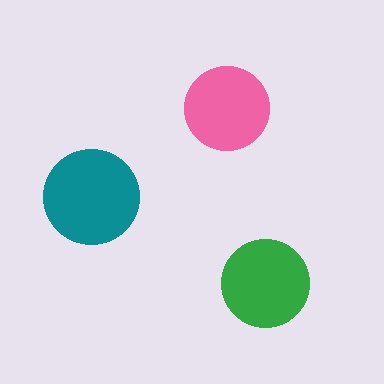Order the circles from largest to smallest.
the teal one, the green one, the pink one.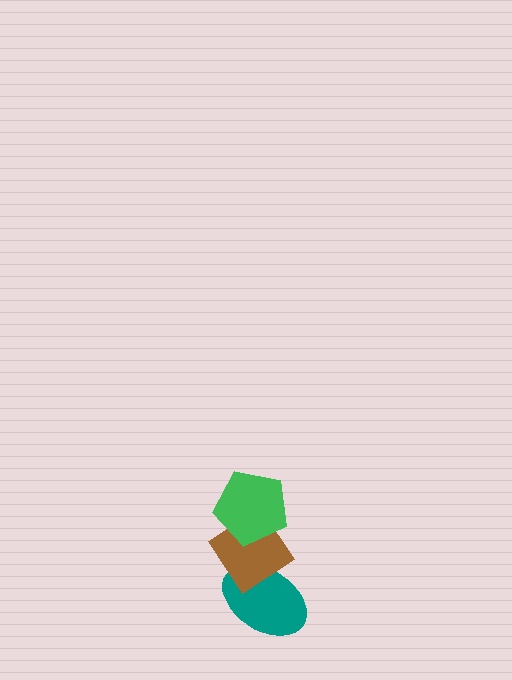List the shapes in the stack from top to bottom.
From top to bottom: the green pentagon, the brown diamond, the teal ellipse.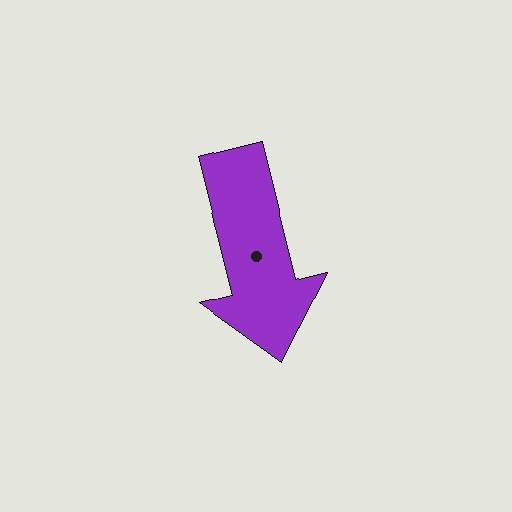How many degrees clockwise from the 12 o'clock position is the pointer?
Approximately 166 degrees.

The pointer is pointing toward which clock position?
Roughly 6 o'clock.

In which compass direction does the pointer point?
South.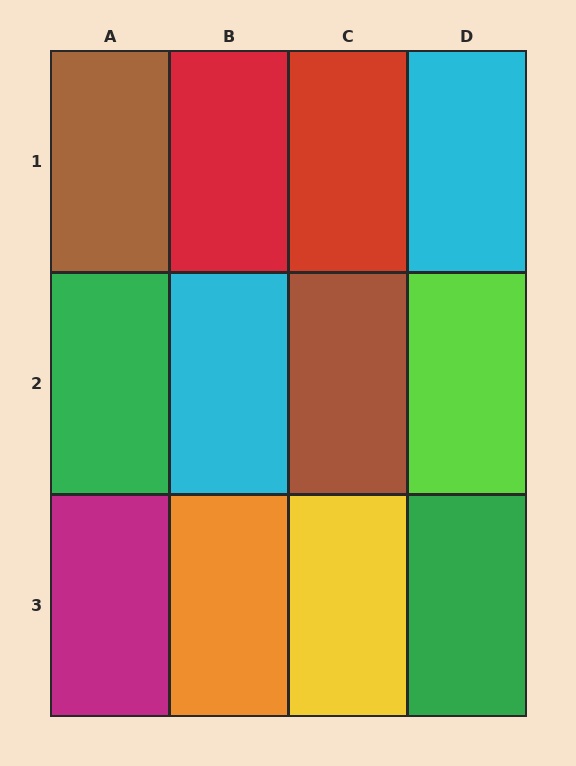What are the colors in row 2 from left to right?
Green, cyan, brown, lime.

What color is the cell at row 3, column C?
Yellow.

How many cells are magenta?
1 cell is magenta.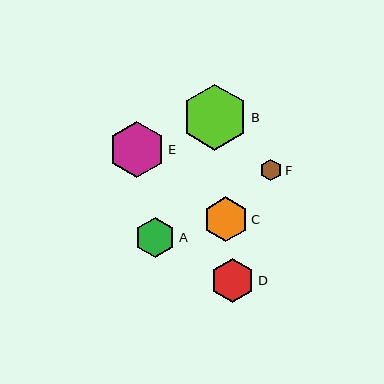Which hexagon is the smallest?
Hexagon F is the smallest with a size of approximately 22 pixels.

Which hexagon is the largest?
Hexagon B is the largest with a size of approximately 66 pixels.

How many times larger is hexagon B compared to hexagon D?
Hexagon B is approximately 1.5 times the size of hexagon D.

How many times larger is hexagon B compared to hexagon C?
Hexagon B is approximately 1.5 times the size of hexagon C.